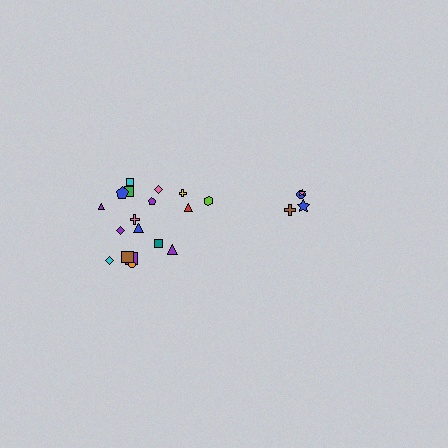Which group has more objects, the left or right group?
The left group.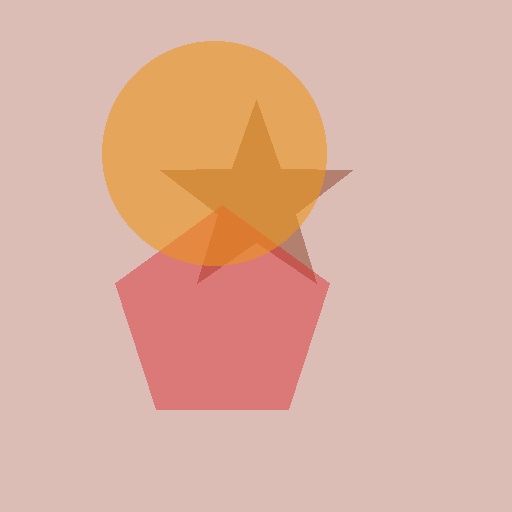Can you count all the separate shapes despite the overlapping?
Yes, there are 3 separate shapes.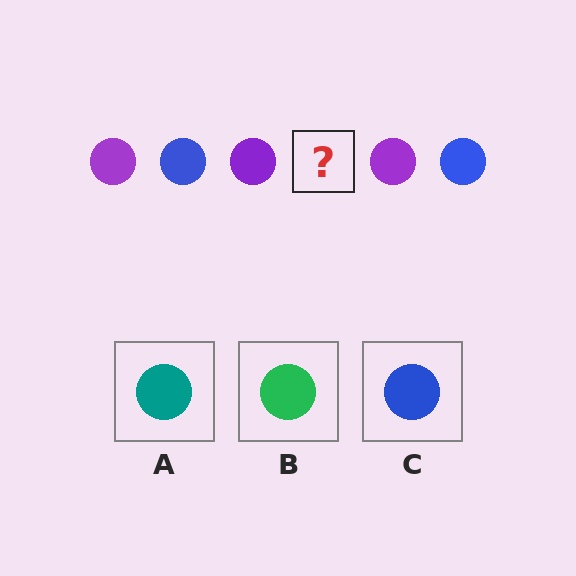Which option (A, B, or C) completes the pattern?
C.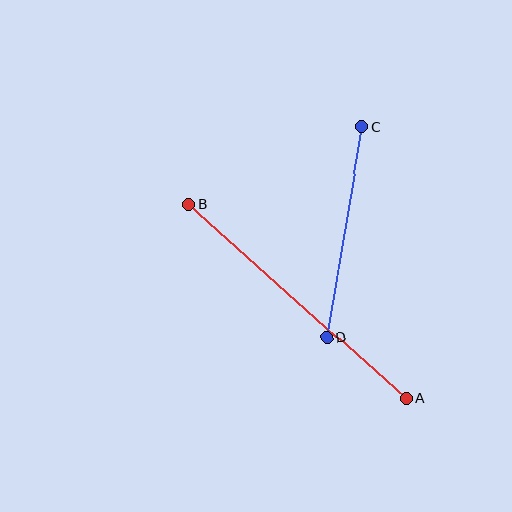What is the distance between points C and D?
The distance is approximately 213 pixels.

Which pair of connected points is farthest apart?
Points A and B are farthest apart.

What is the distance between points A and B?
The distance is approximately 291 pixels.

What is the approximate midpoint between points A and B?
The midpoint is at approximately (297, 302) pixels.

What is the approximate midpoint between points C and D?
The midpoint is at approximately (344, 232) pixels.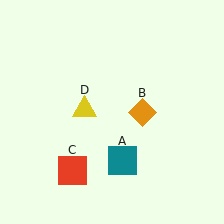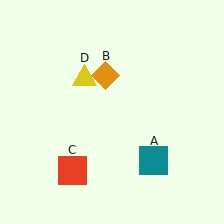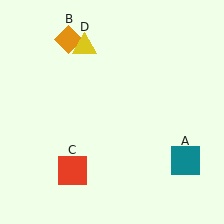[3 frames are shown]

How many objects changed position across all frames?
3 objects changed position: teal square (object A), orange diamond (object B), yellow triangle (object D).